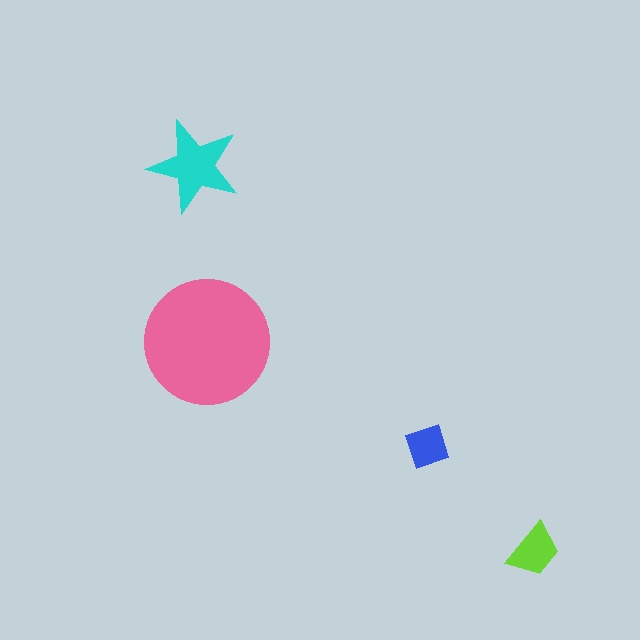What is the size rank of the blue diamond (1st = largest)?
4th.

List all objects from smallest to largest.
The blue diamond, the lime trapezoid, the cyan star, the pink circle.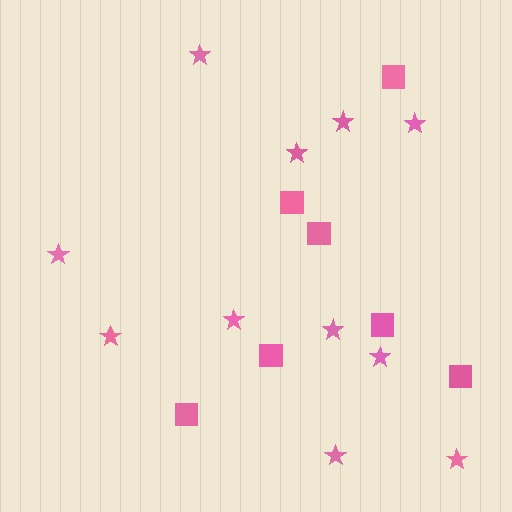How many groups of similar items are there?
There are 2 groups: one group of stars (11) and one group of squares (7).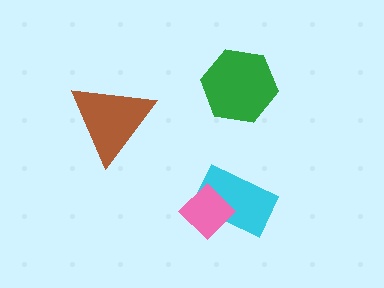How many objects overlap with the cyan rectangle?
1 object overlaps with the cyan rectangle.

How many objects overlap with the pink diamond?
1 object overlaps with the pink diamond.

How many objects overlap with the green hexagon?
0 objects overlap with the green hexagon.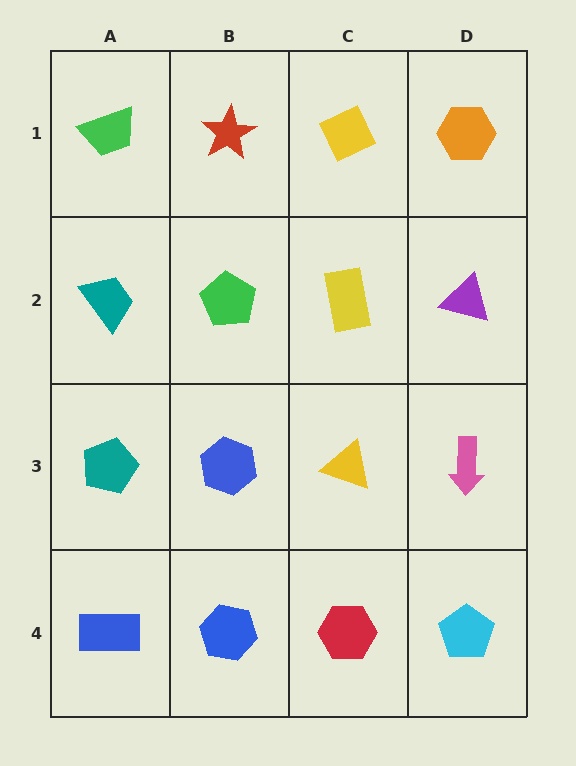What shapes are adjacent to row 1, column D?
A purple triangle (row 2, column D), a yellow diamond (row 1, column C).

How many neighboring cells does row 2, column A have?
3.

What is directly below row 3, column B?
A blue hexagon.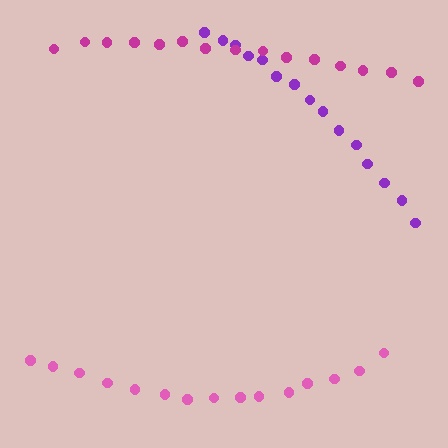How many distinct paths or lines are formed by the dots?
There are 3 distinct paths.